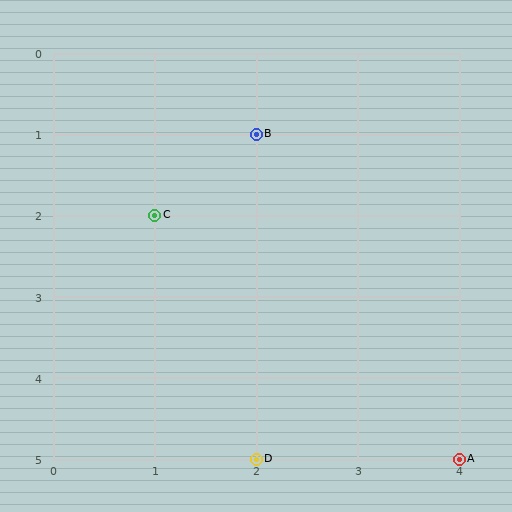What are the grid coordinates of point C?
Point C is at grid coordinates (1, 2).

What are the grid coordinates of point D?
Point D is at grid coordinates (2, 5).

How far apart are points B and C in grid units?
Points B and C are 1 column and 1 row apart (about 1.4 grid units diagonally).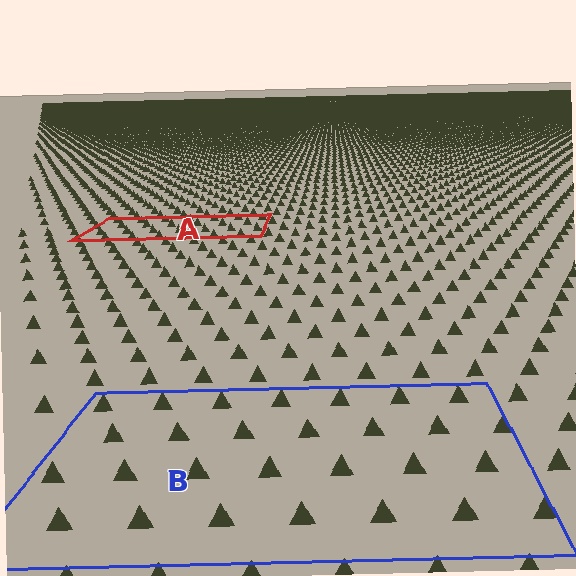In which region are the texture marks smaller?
The texture marks are smaller in region A, because it is farther away.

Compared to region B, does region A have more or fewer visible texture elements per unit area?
Region A has more texture elements per unit area — they are packed more densely because it is farther away.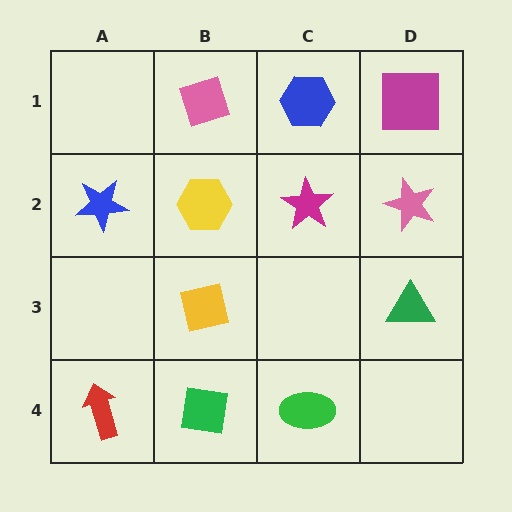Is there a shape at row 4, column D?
No, that cell is empty.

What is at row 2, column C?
A magenta star.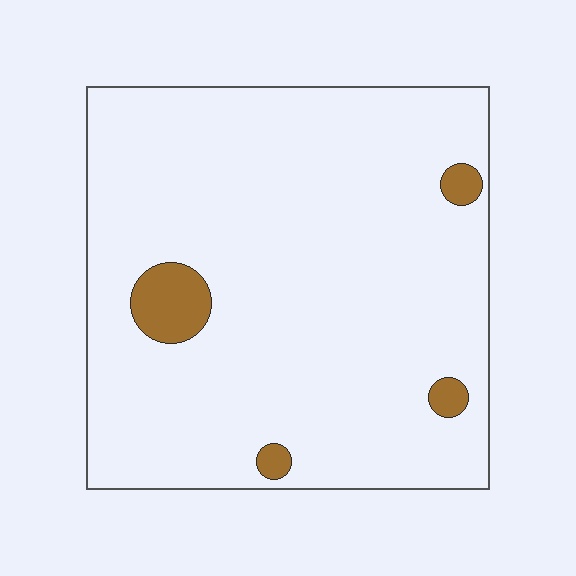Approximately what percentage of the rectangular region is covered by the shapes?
Approximately 5%.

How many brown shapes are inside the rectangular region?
4.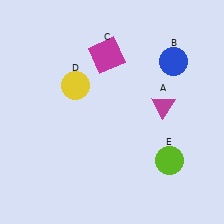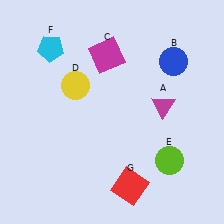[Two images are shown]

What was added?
A cyan pentagon (F), a red square (G) were added in Image 2.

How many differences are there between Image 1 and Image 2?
There are 2 differences between the two images.